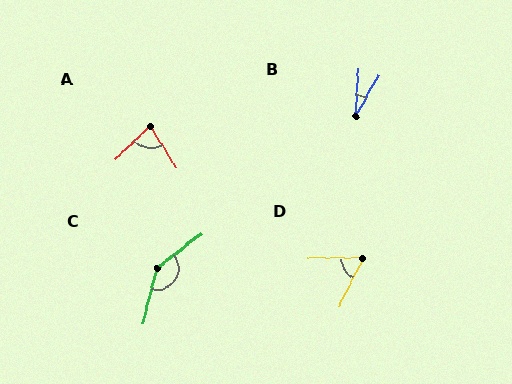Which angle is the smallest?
B, at approximately 25 degrees.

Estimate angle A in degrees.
Approximately 79 degrees.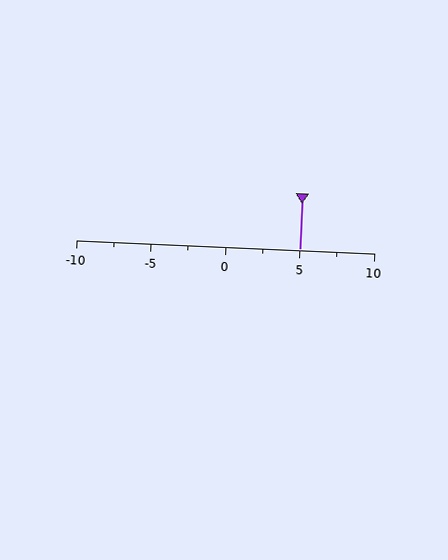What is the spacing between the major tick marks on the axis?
The major ticks are spaced 5 apart.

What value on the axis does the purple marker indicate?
The marker indicates approximately 5.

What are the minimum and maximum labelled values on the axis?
The axis runs from -10 to 10.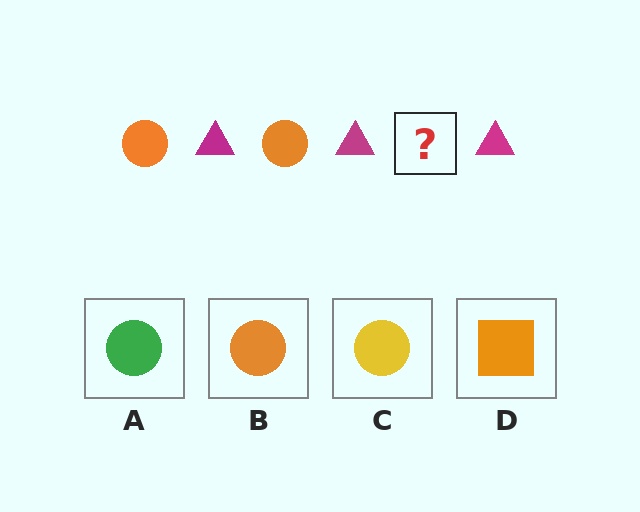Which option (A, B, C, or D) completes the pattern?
B.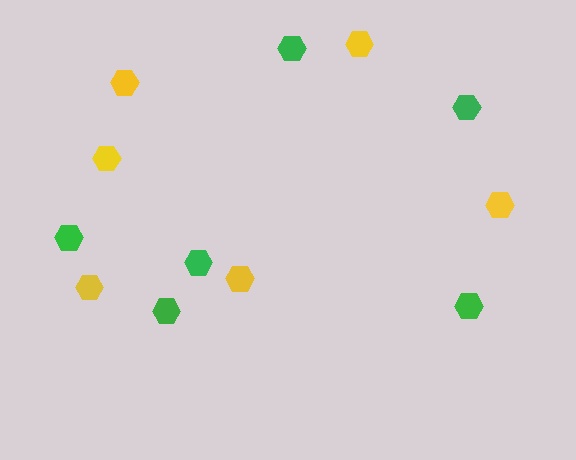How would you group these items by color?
There are 2 groups: one group of green hexagons (6) and one group of yellow hexagons (6).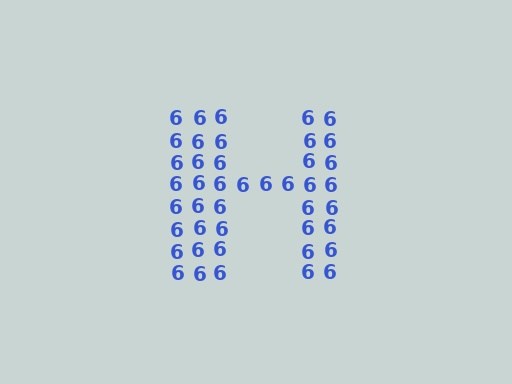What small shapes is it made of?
It is made of small digit 6's.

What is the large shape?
The large shape is the letter H.